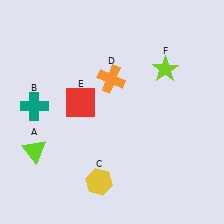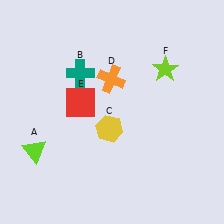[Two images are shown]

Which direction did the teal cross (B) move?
The teal cross (B) moved right.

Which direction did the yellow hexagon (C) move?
The yellow hexagon (C) moved up.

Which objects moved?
The objects that moved are: the teal cross (B), the yellow hexagon (C).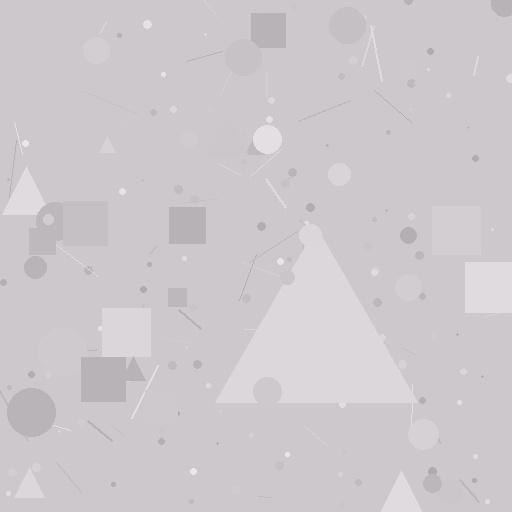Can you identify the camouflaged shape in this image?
The camouflaged shape is a triangle.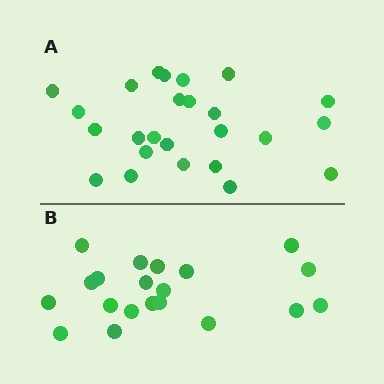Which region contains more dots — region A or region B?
Region A (the top region) has more dots.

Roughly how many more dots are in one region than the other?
Region A has about 5 more dots than region B.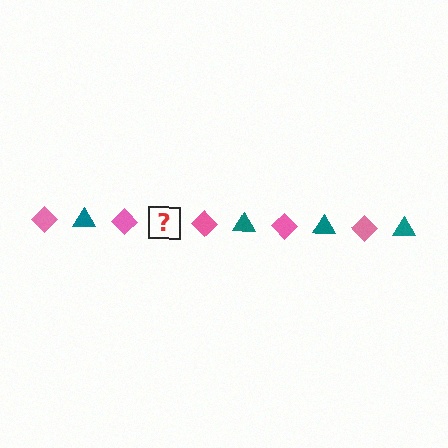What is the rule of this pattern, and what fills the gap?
The rule is that the pattern alternates between pink diamond and teal triangle. The gap should be filled with a teal triangle.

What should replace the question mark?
The question mark should be replaced with a teal triangle.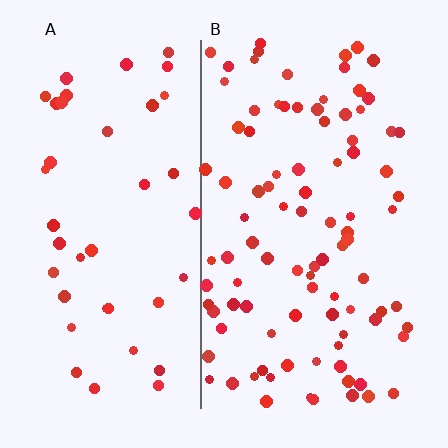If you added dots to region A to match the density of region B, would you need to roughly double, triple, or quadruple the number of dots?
Approximately double.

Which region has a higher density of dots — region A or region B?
B (the right).